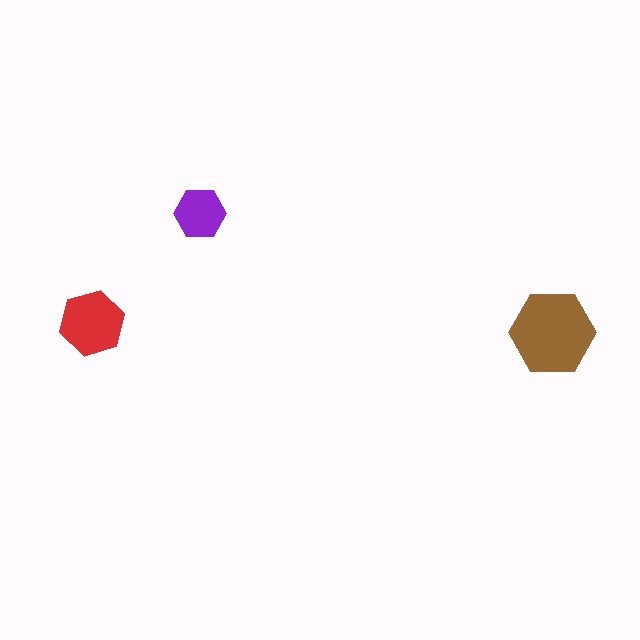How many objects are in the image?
There are 3 objects in the image.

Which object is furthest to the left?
The red hexagon is leftmost.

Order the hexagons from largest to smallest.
the brown one, the red one, the purple one.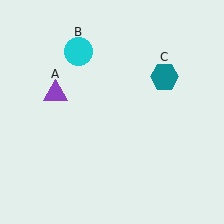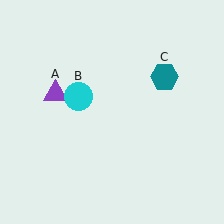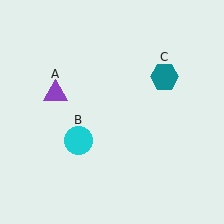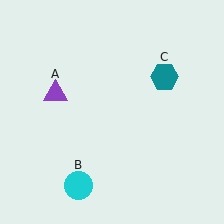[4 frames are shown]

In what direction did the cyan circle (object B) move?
The cyan circle (object B) moved down.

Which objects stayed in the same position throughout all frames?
Purple triangle (object A) and teal hexagon (object C) remained stationary.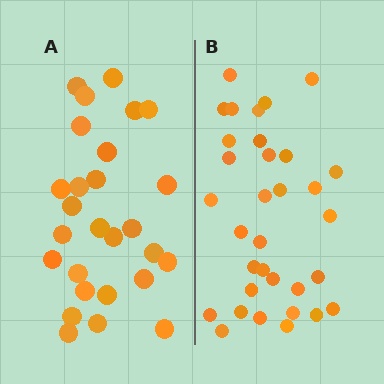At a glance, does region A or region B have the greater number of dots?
Region B (the right region) has more dots.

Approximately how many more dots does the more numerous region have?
Region B has about 6 more dots than region A.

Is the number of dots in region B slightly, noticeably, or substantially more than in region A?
Region B has only slightly more — the two regions are fairly close. The ratio is roughly 1.2 to 1.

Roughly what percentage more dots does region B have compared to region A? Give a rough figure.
About 20% more.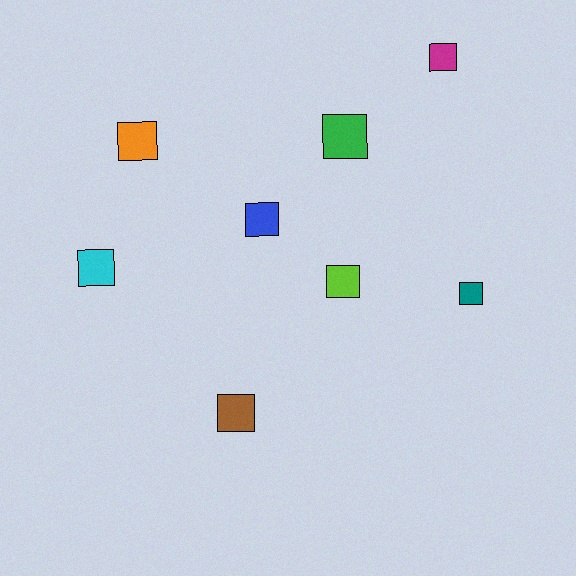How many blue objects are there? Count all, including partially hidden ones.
There is 1 blue object.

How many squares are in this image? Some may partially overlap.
There are 8 squares.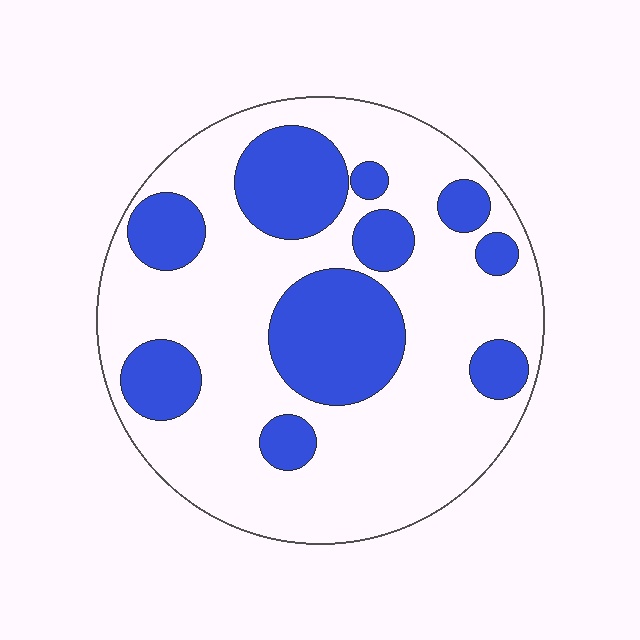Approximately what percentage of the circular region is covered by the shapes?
Approximately 30%.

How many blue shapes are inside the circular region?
10.